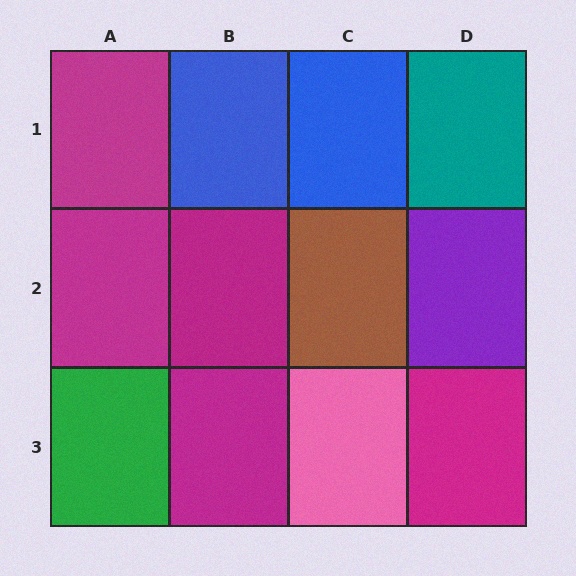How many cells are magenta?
5 cells are magenta.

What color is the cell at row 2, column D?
Purple.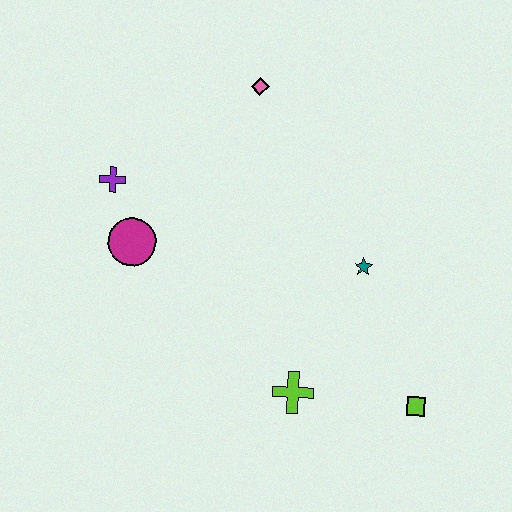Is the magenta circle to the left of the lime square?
Yes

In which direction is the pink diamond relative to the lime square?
The pink diamond is above the lime square.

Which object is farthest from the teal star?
The purple cross is farthest from the teal star.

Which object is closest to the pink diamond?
The purple cross is closest to the pink diamond.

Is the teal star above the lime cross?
Yes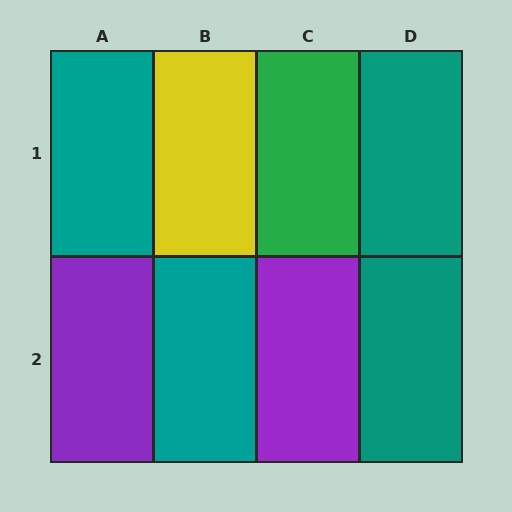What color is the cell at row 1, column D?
Teal.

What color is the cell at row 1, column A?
Teal.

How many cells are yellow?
1 cell is yellow.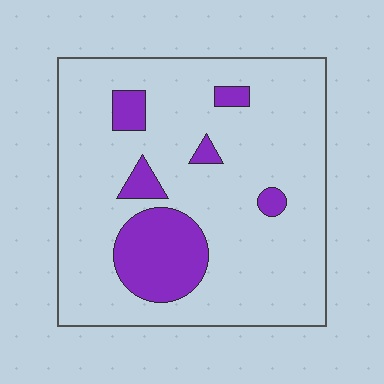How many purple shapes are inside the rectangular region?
6.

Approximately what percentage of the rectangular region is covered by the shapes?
Approximately 15%.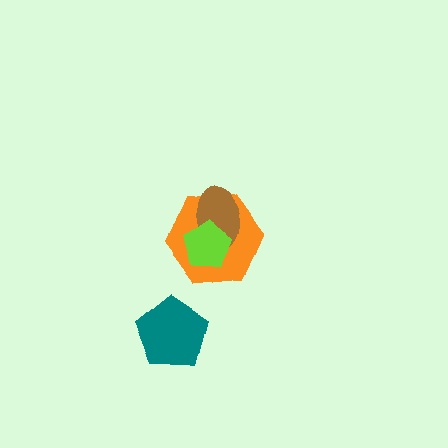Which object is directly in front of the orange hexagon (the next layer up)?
The brown ellipse is directly in front of the orange hexagon.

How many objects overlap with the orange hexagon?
2 objects overlap with the orange hexagon.